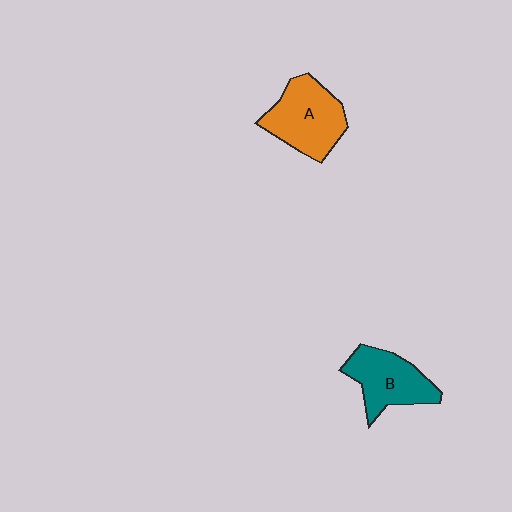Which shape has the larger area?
Shape A (orange).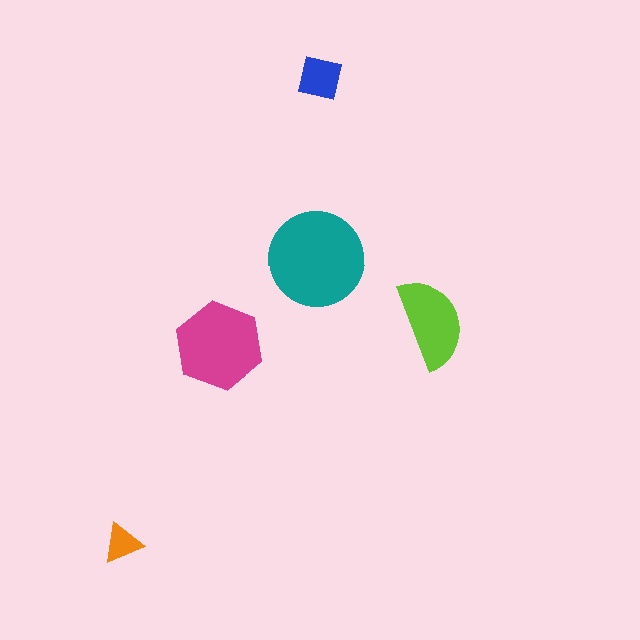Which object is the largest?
The teal circle.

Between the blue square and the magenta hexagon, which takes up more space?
The magenta hexagon.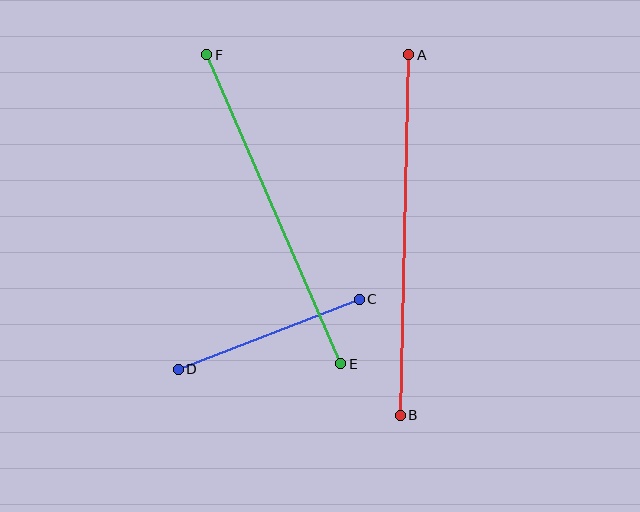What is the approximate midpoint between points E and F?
The midpoint is at approximately (274, 209) pixels.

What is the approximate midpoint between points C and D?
The midpoint is at approximately (269, 334) pixels.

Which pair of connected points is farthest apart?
Points A and B are farthest apart.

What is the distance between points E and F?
The distance is approximately 337 pixels.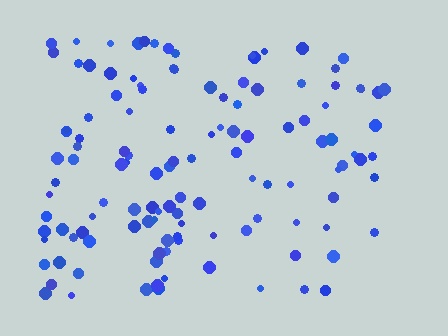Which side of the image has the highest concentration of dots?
The left.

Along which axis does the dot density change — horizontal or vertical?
Horizontal.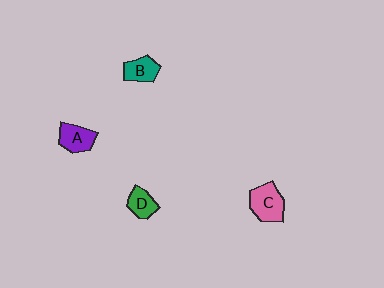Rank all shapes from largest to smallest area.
From largest to smallest: C (pink), A (purple), B (teal), D (green).